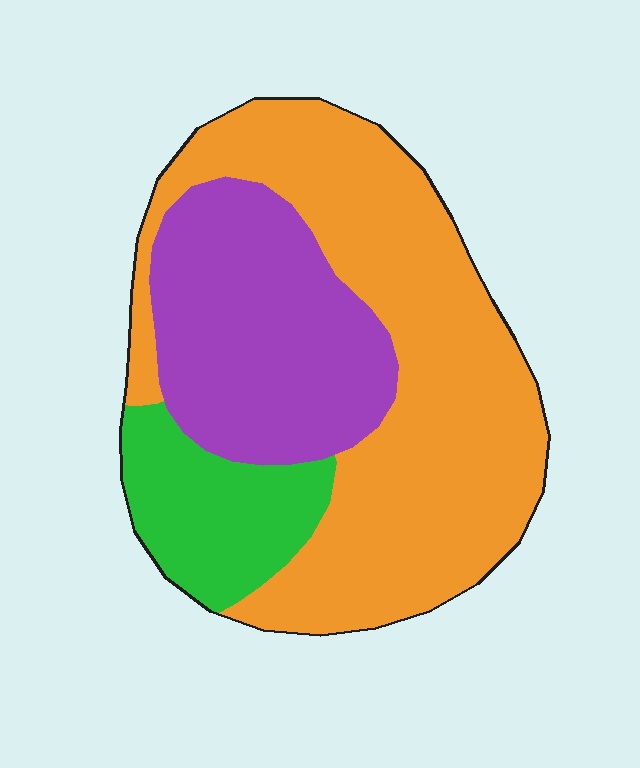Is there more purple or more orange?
Orange.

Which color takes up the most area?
Orange, at roughly 55%.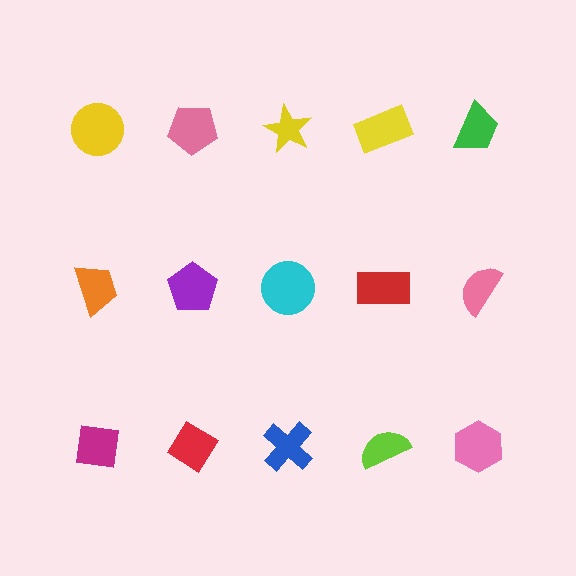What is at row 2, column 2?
A purple pentagon.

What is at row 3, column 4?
A lime semicircle.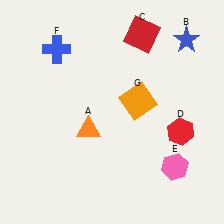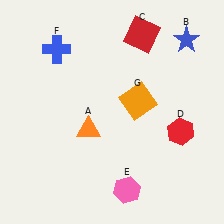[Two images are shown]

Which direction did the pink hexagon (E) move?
The pink hexagon (E) moved left.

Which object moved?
The pink hexagon (E) moved left.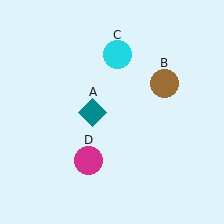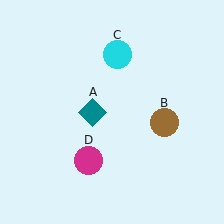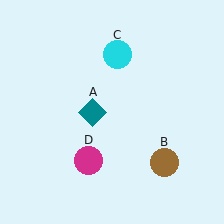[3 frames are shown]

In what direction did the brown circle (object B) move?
The brown circle (object B) moved down.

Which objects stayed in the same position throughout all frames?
Teal diamond (object A) and cyan circle (object C) and magenta circle (object D) remained stationary.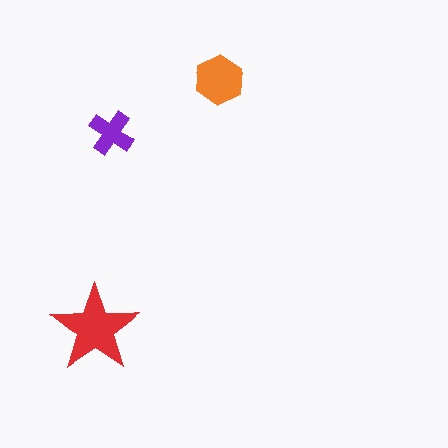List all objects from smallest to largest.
The purple cross, the orange hexagon, the red star.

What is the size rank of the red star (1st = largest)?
1st.